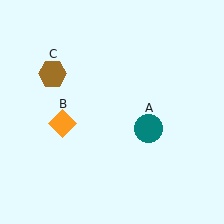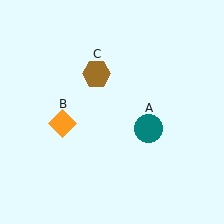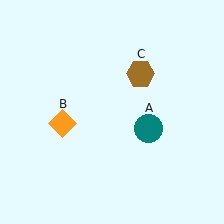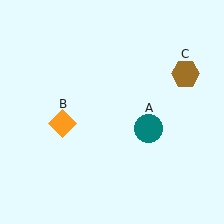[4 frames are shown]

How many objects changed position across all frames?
1 object changed position: brown hexagon (object C).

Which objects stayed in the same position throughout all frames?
Teal circle (object A) and orange diamond (object B) remained stationary.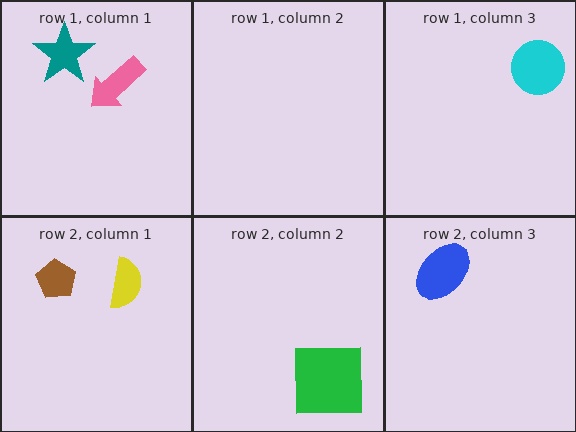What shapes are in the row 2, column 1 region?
The brown pentagon, the yellow semicircle.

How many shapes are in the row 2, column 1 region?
2.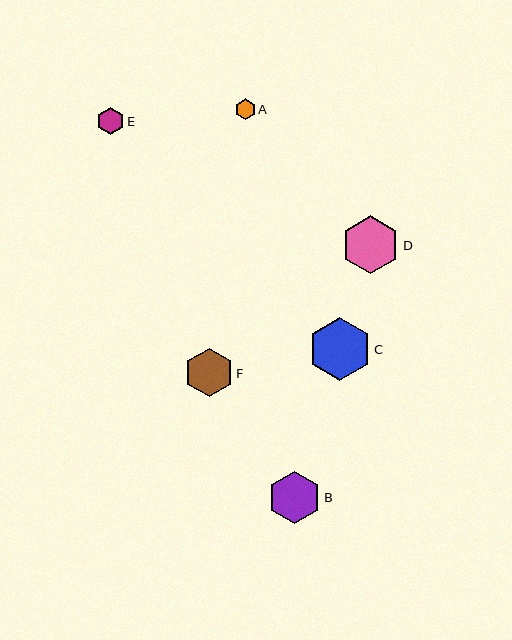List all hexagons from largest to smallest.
From largest to smallest: C, D, B, F, E, A.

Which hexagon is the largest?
Hexagon C is the largest with a size of approximately 63 pixels.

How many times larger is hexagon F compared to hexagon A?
Hexagon F is approximately 2.4 times the size of hexagon A.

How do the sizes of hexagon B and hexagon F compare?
Hexagon B and hexagon F are approximately the same size.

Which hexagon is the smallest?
Hexagon A is the smallest with a size of approximately 20 pixels.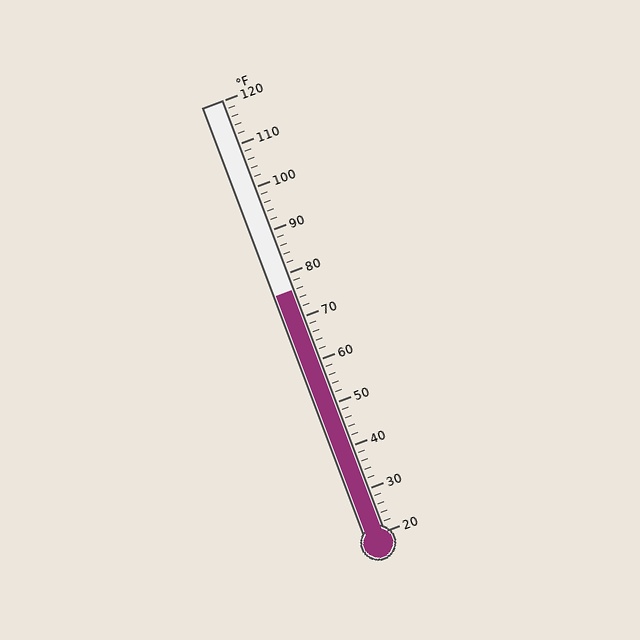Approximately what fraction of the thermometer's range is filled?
The thermometer is filled to approximately 55% of its range.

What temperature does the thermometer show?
The thermometer shows approximately 76°F.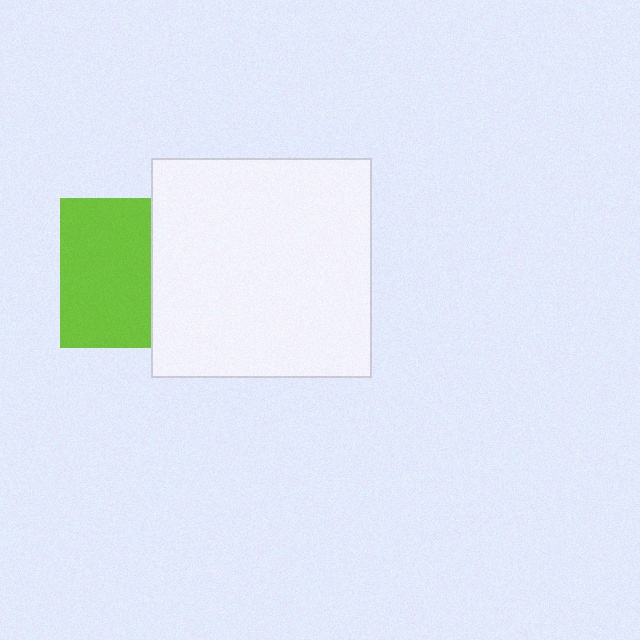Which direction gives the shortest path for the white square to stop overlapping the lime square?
Moving right gives the shortest separation.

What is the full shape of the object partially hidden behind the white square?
The partially hidden object is a lime square.